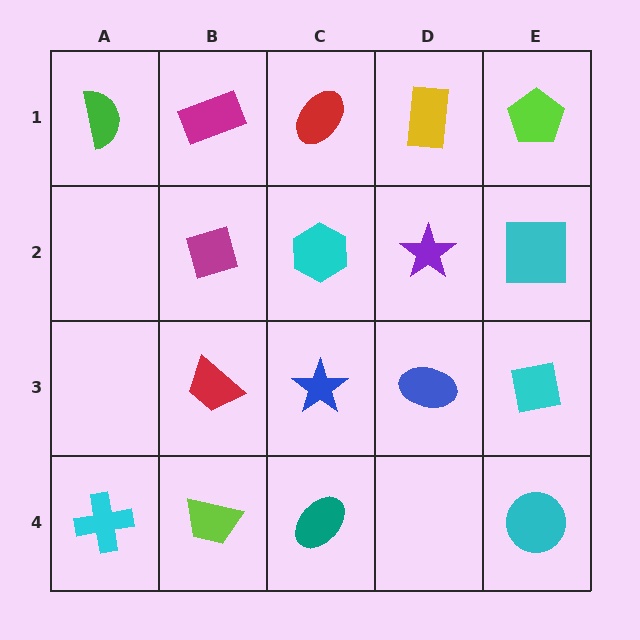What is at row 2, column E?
A cyan square.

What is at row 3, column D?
A blue ellipse.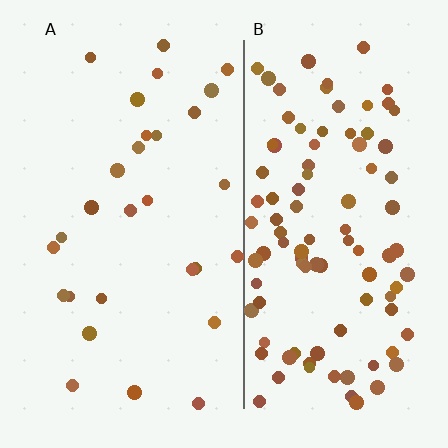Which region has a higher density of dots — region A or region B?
B (the right).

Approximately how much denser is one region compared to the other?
Approximately 3.5× — region B over region A.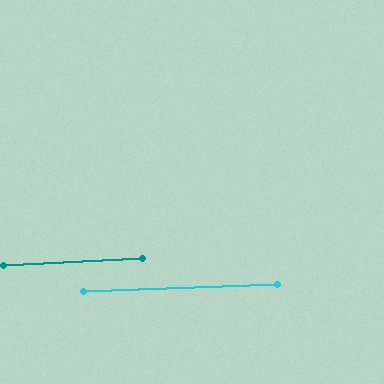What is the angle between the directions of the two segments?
Approximately 1 degree.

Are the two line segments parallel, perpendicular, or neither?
Parallel — their directions differ by only 0.9°.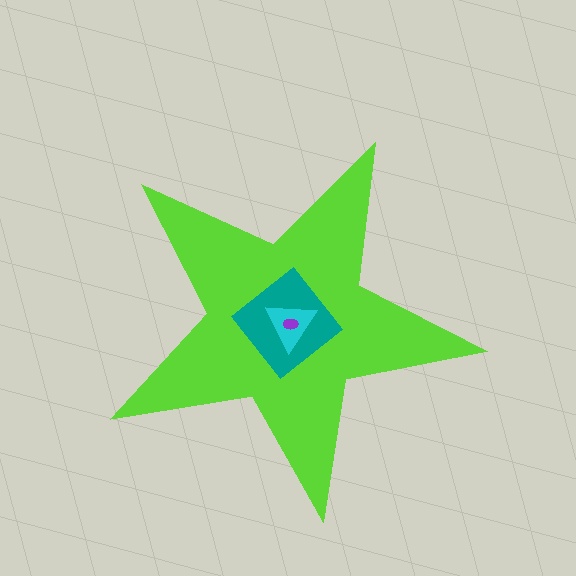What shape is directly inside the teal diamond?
The cyan triangle.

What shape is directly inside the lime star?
The teal diamond.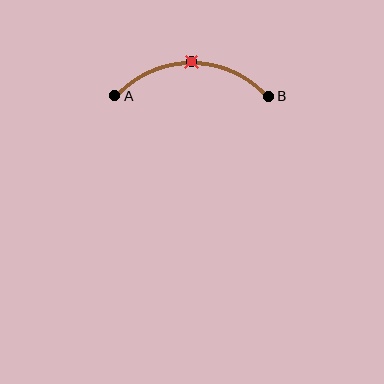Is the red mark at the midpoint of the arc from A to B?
Yes. The red mark lies on the arc at equal arc-length from both A and B — it is the arc midpoint.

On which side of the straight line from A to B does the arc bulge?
The arc bulges above the straight line connecting A and B.